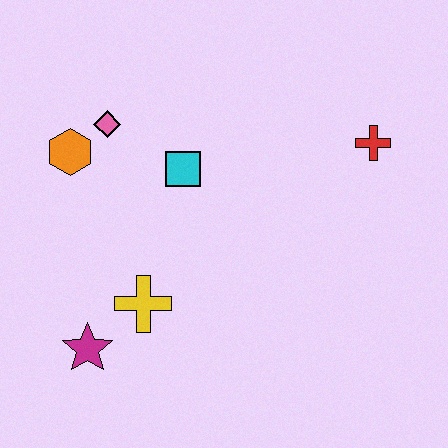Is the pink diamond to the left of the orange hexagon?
No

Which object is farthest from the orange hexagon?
The red cross is farthest from the orange hexagon.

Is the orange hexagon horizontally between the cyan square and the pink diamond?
No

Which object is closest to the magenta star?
The yellow cross is closest to the magenta star.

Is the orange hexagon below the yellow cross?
No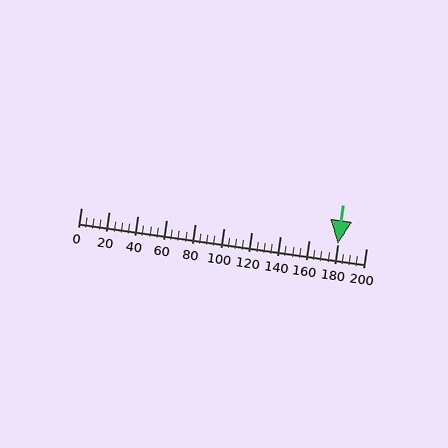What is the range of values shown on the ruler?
The ruler shows values from 0 to 200.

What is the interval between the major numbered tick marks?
The major tick marks are spaced 20 units apart.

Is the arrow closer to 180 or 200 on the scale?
The arrow is closer to 180.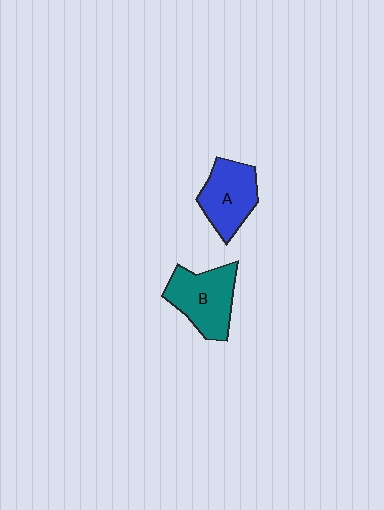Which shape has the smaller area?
Shape A (blue).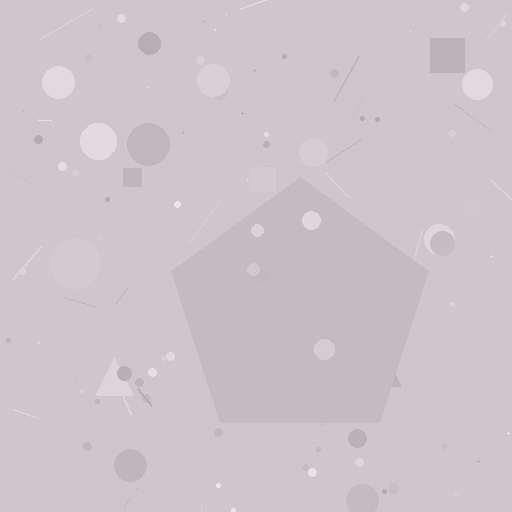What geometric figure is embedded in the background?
A pentagon is embedded in the background.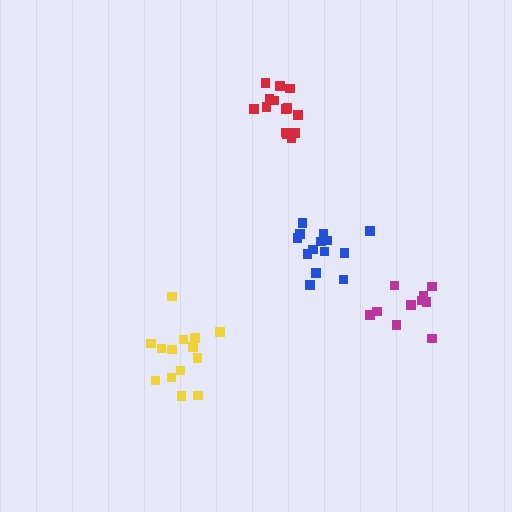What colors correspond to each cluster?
The clusters are colored: magenta, blue, red, yellow.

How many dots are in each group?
Group 1: 10 dots, Group 2: 14 dots, Group 3: 14 dots, Group 4: 14 dots (52 total).